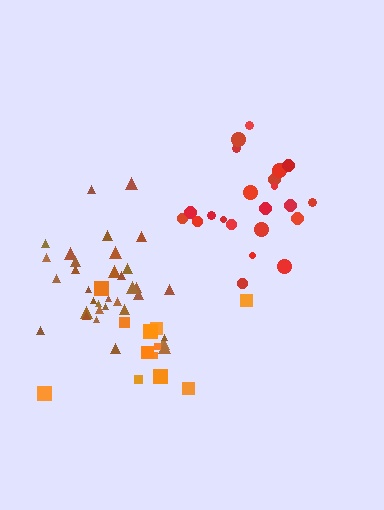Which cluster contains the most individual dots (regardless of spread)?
Brown (34).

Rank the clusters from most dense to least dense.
brown, red, orange.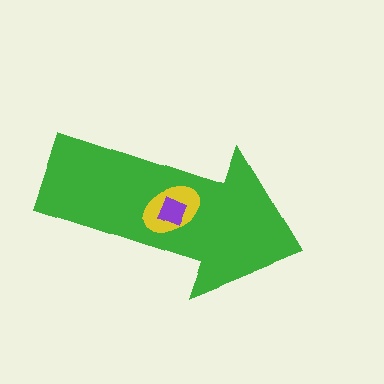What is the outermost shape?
The green arrow.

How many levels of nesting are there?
3.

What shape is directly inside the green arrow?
The yellow ellipse.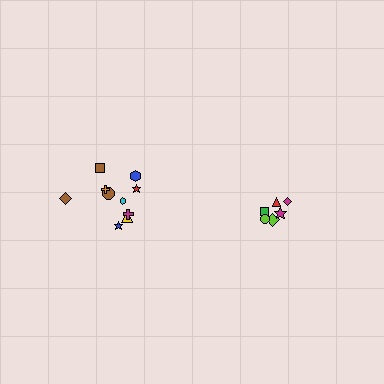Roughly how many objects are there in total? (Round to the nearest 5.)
Roughly 15 objects in total.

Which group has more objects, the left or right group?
The left group.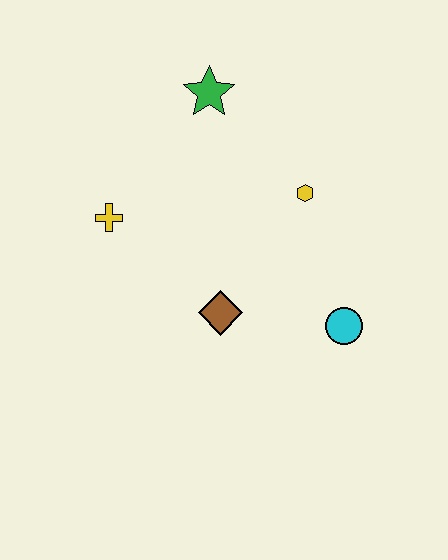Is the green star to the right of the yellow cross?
Yes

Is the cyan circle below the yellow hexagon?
Yes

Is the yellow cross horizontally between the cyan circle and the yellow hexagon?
No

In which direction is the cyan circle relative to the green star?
The cyan circle is below the green star.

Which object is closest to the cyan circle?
The brown diamond is closest to the cyan circle.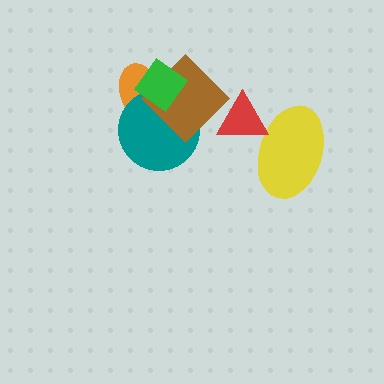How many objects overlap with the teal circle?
3 objects overlap with the teal circle.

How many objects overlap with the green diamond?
3 objects overlap with the green diamond.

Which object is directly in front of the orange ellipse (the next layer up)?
The teal circle is directly in front of the orange ellipse.